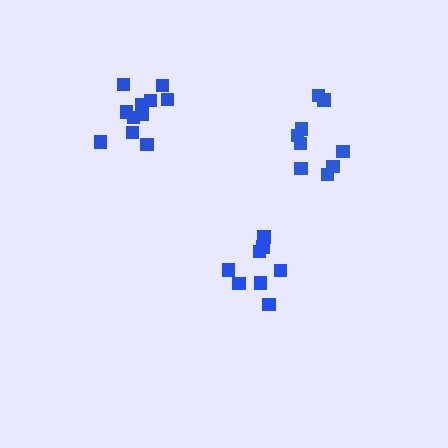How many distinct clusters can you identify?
There are 3 distinct clusters.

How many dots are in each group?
Group 1: 8 dots, Group 2: 11 dots, Group 3: 9 dots (28 total).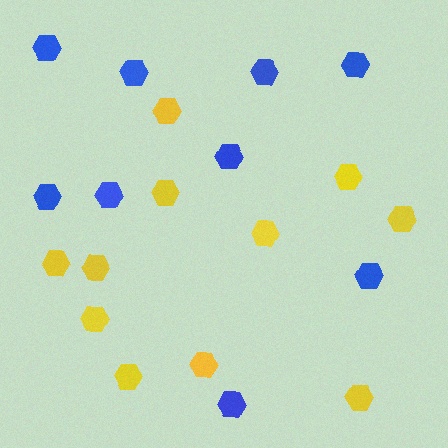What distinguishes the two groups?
There are 2 groups: one group of blue hexagons (9) and one group of yellow hexagons (11).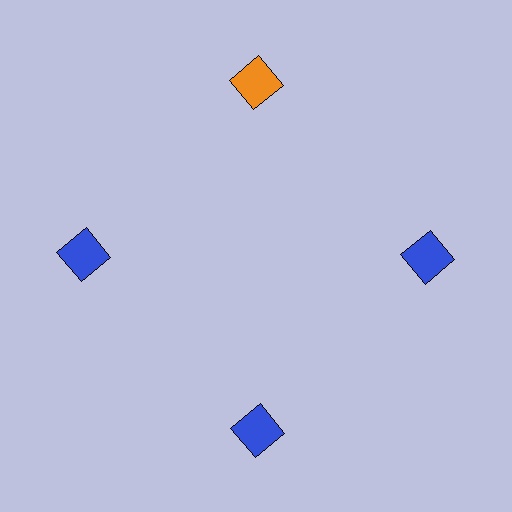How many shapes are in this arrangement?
There are 4 shapes arranged in a ring pattern.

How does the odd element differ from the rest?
It has a different color: orange instead of blue.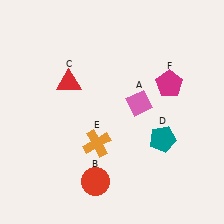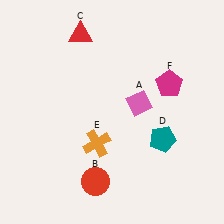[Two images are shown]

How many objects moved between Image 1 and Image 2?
1 object moved between the two images.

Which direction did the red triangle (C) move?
The red triangle (C) moved up.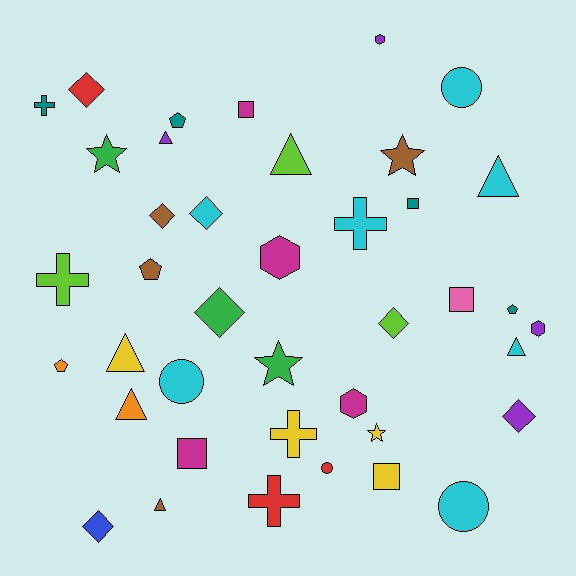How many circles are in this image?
There are 4 circles.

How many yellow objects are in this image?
There are 4 yellow objects.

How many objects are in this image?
There are 40 objects.